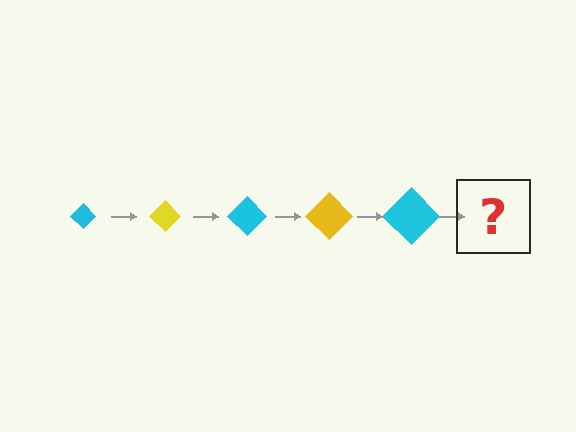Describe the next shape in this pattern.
It should be a yellow diamond, larger than the previous one.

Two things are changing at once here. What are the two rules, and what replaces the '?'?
The two rules are that the diamond grows larger each step and the color cycles through cyan and yellow. The '?' should be a yellow diamond, larger than the previous one.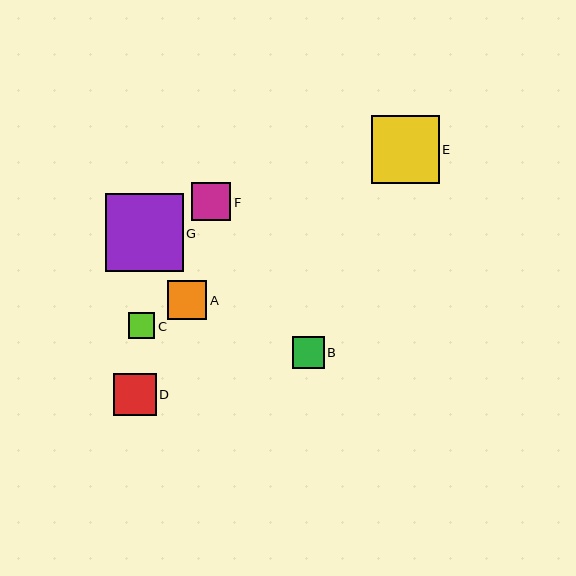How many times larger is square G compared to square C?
Square G is approximately 3.0 times the size of square C.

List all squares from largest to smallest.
From largest to smallest: G, E, D, A, F, B, C.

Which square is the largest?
Square G is the largest with a size of approximately 78 pixels.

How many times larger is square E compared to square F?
Square E is approximately 1.7 times the size of square F.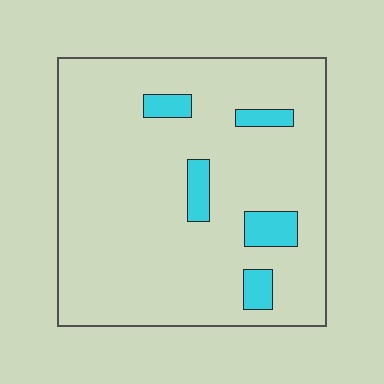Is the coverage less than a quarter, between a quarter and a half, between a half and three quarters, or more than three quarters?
Less than a quarter.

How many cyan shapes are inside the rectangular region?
5.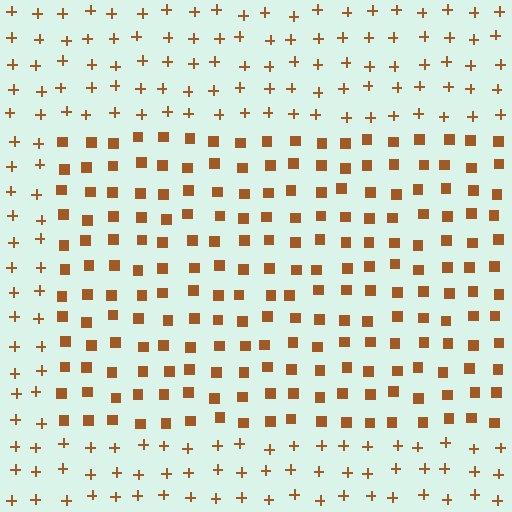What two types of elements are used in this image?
The image uses squares inside the rectangle region and plus signs outside it.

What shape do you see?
I see a rectangle.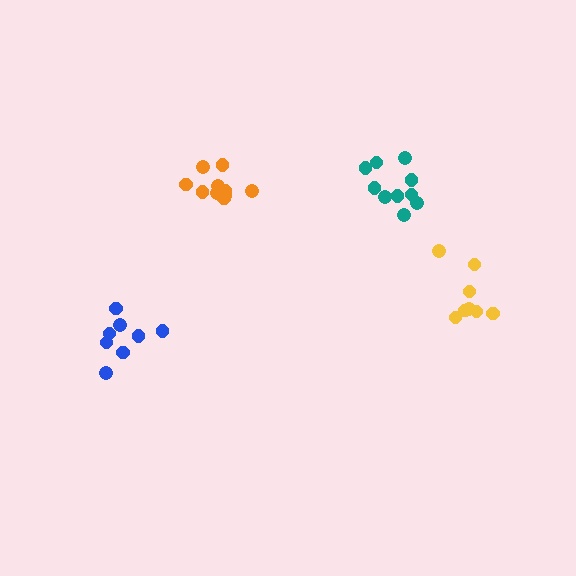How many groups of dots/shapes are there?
There are 4 groups.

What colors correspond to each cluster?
The clusters are colored: teal, blue, yellow, orange.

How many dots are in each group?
Group 1: 10 dots, Group 2: 8 dots, Group 3: 8 dots, Group 4: 11 dots (37 total).